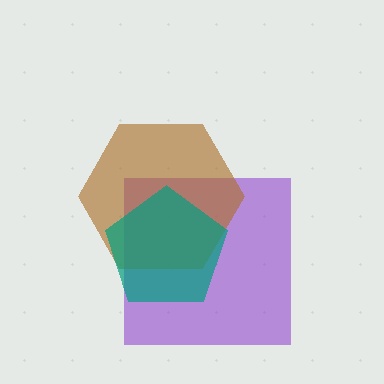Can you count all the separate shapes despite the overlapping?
Yes, there are 3 separate shapes.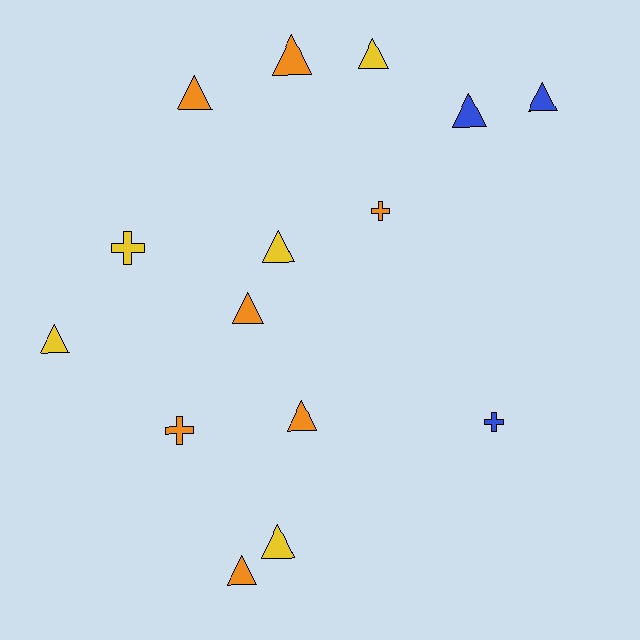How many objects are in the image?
There are 15 objects.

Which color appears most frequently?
Orange, with 7 objects.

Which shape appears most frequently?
Triangle, with 11 objects.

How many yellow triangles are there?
There are 4 yellow triangles.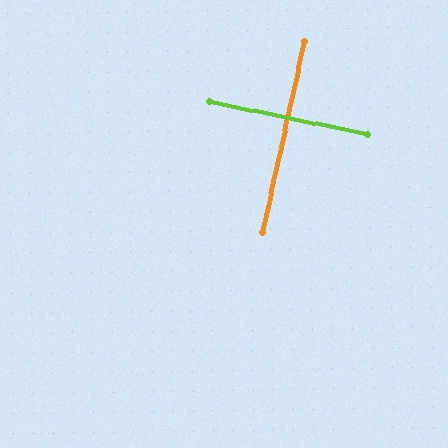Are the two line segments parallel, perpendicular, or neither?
Perpendicular — they meet at approximately 89°.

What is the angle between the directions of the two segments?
Approximately 89 degrees.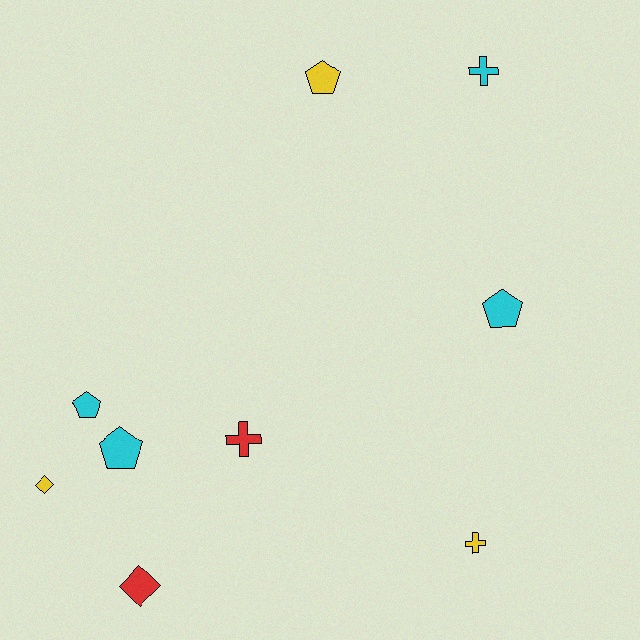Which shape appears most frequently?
Pentagon, with 4 objects.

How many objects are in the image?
There are 9 objects.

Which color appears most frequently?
Cyan, with 4 objects.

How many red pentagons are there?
There are no red pentagons.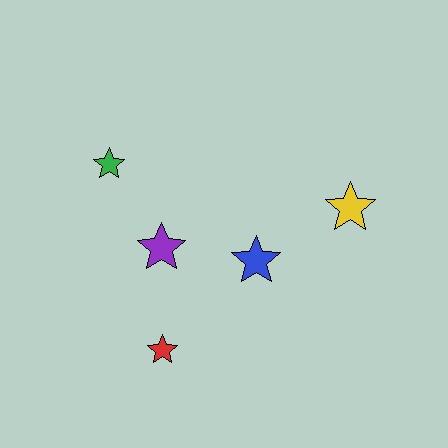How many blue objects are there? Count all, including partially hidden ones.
There is 1 blue object.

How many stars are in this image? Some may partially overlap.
There are 5 stars.